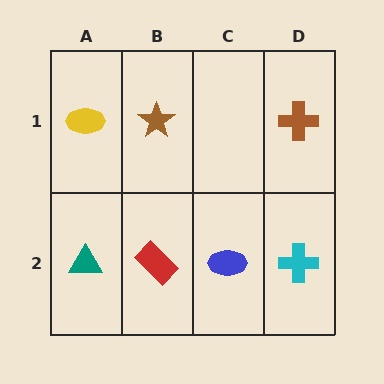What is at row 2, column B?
A red rectangle.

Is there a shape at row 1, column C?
No, that cell is empty.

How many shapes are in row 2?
4 shapes.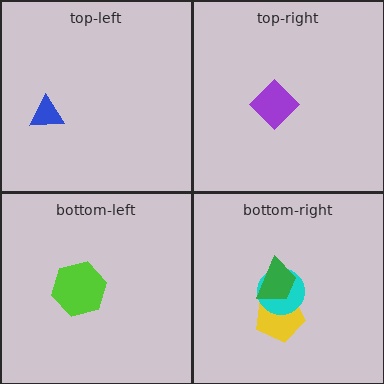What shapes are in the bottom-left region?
The lime hexagon.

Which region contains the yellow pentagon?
The bottom-right region.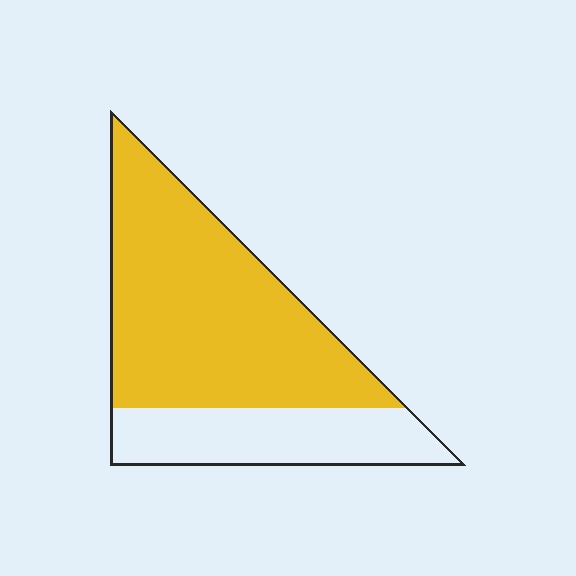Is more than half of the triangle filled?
Yes.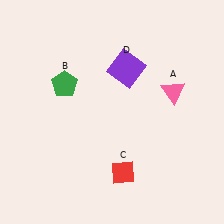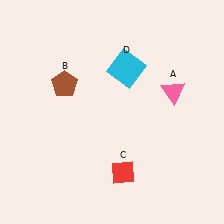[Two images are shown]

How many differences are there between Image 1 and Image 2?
There are 2 differences between the two images.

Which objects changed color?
B changed from green to brown. D changed from purple to cyan.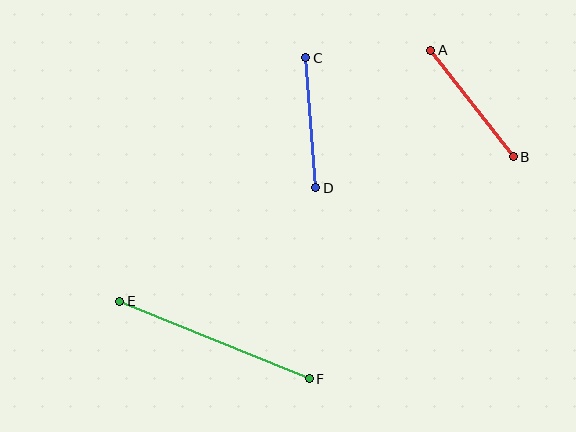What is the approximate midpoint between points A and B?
The midpoint is at approximately (472, 104) pixels.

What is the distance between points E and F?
The distance is approximately 204 pixels.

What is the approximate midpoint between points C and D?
The midpoint is at approximately (311, 123) pixels.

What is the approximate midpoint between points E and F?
The midpoint is at approximately (214, 340) pixels.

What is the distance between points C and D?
The distance is approximately 130 pixels.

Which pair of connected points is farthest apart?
Points E and F are farthest apart.